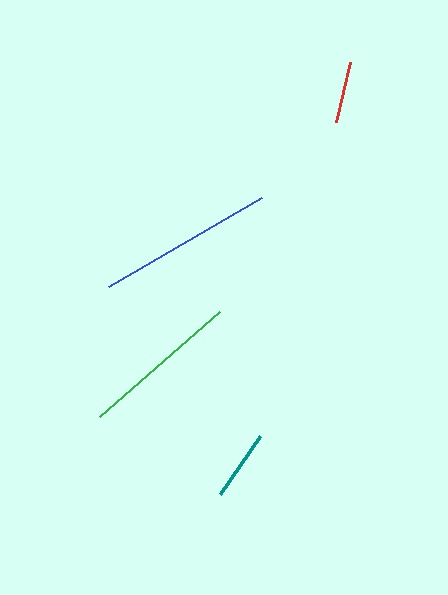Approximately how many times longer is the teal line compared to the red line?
The teal line is approximately 1.1 times the length of the red line.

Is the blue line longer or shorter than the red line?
The blue line is longer than the red line.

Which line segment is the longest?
The blue line is the longest at approximately 177 pixels.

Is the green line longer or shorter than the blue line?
The blue line is longer than the green line.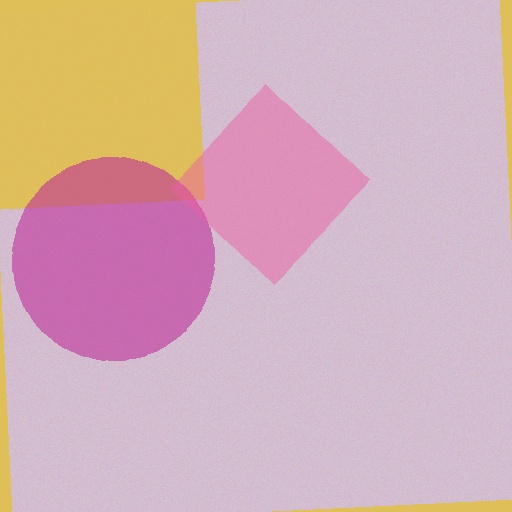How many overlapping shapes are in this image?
There are 3 overlapping shapes in the image.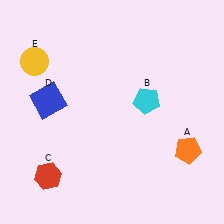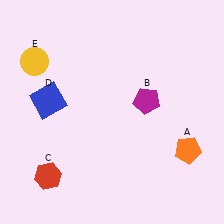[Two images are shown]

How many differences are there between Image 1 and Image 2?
There is 1 difference between the two images.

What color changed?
The pentagon (B) changed from cyan in Image 1 to magenta in Image 2.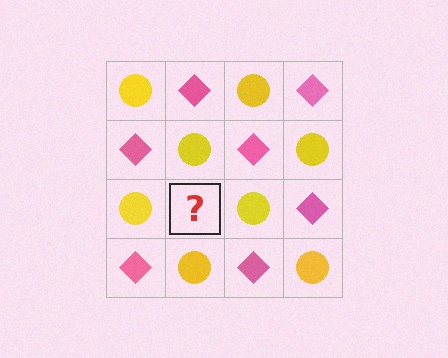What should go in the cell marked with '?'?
The missing cell should contain a pink diamond.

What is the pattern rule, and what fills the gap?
The rule is that it alternates yellow circle and pink diamond in a checkerboard pattern. The gap should be filled with a pink diamond.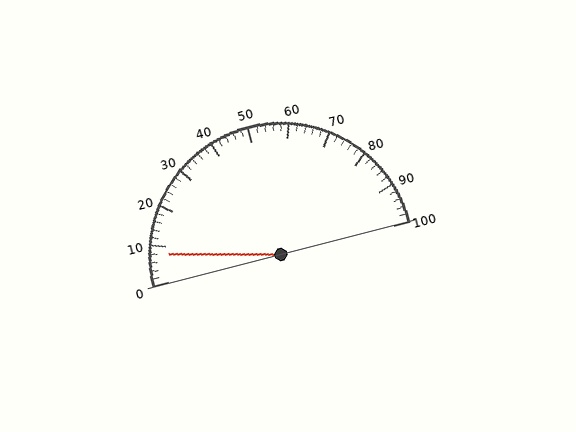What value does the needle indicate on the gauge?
The needle indicates approximately 8.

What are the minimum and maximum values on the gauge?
The gauge ranges from 0 to 100.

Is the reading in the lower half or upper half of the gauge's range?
The reading is in the lower half of the range (0 to 100).